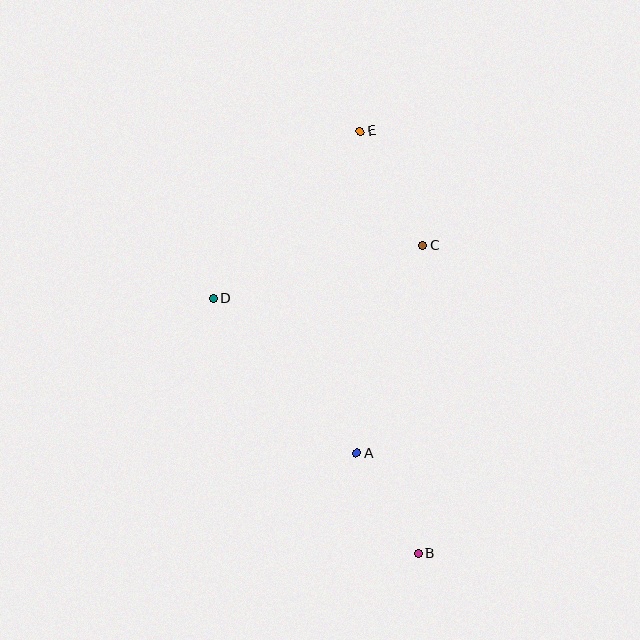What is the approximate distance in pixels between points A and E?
The distance between A and E is approximately 322 pixels.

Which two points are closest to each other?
Points A and B are closest to each other.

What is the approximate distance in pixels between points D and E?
The distance between D and E is approximately 223 pixels.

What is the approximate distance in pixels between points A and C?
The distance between A and C is approximately 218 pixels.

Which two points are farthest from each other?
Points B and E are farthest from each other.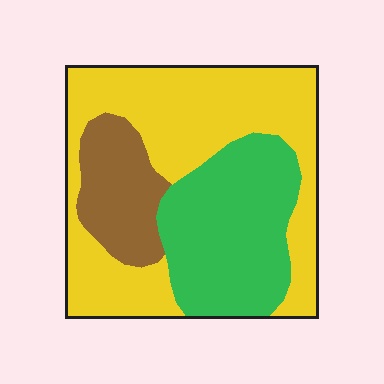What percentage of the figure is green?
Green takes up about one third (1/3) of the figure.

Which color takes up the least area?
Brown, at roughly 15%.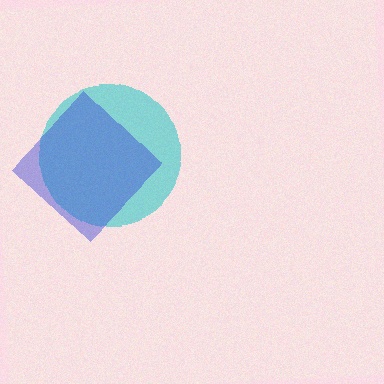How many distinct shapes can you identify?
There are 2 distinct shapes: a cyan circle, a blue diamond.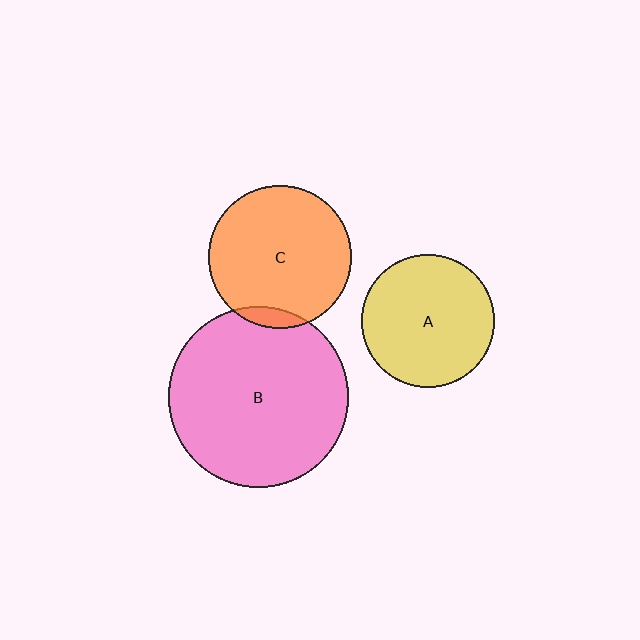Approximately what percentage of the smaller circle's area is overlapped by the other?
Approximately 5%.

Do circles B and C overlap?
Yes.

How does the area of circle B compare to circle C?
Approximately 1.6 times.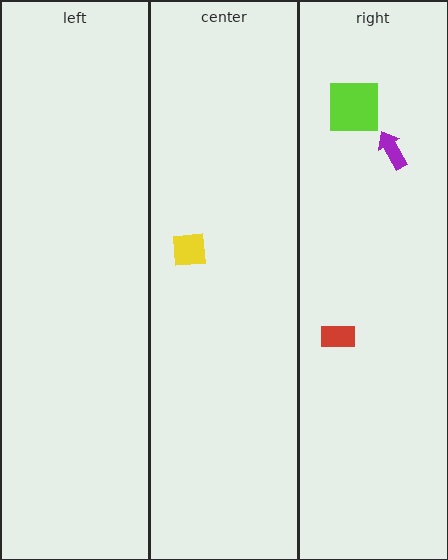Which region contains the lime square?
The right region.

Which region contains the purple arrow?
The right region.